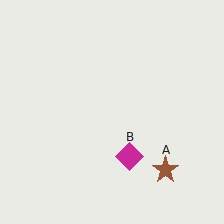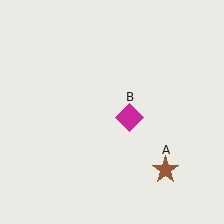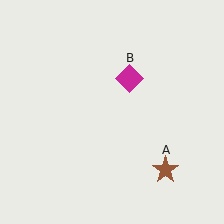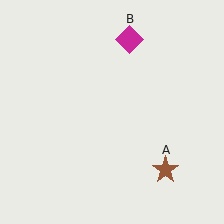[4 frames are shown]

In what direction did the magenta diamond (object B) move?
The magenta diamond (object B) moved up.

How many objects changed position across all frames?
1 object changed position: magenta diamond (object B).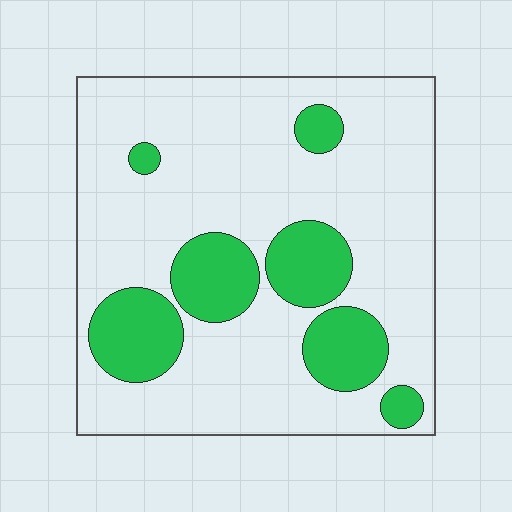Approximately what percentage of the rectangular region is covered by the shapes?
Approximately 25%.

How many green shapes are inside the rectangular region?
7.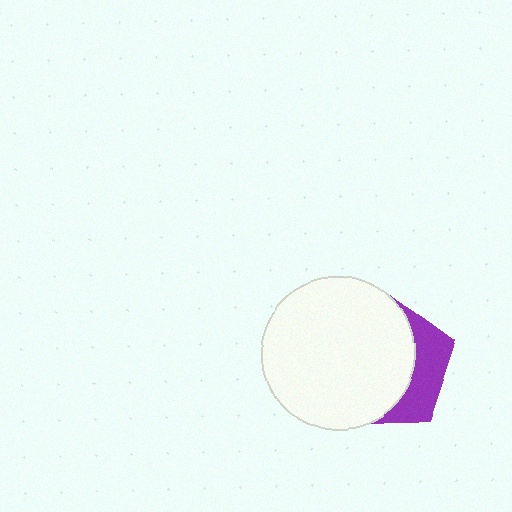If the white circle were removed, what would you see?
You would see the complete purple pentagon.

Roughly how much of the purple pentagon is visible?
A small part of it is visible (roughly 31%).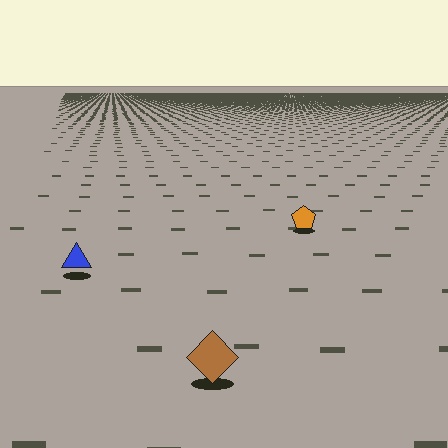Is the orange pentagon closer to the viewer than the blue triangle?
No. The blue triangle is closer — you can tell from the texture gradient: the ground texture is coarser near it.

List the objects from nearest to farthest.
From nearest to farthest: the brown diamond, the blue triangle, the orange pentagon.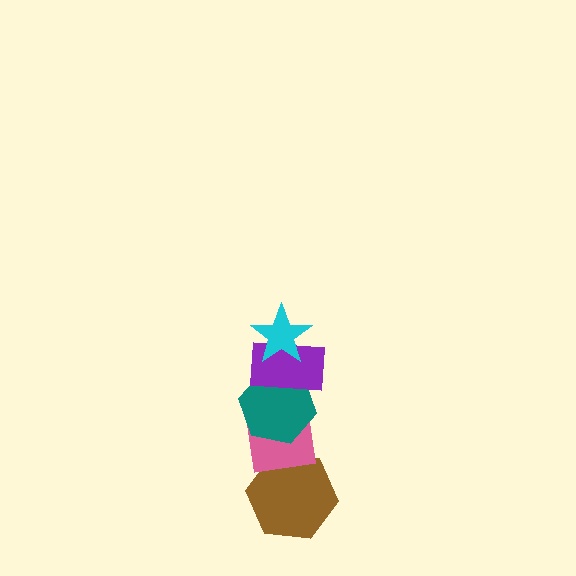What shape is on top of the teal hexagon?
The purple rectangle is on top of the teal hexagon.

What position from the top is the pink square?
The pink square is 4th from the top.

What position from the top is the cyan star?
The cyan star is 1st from the top.